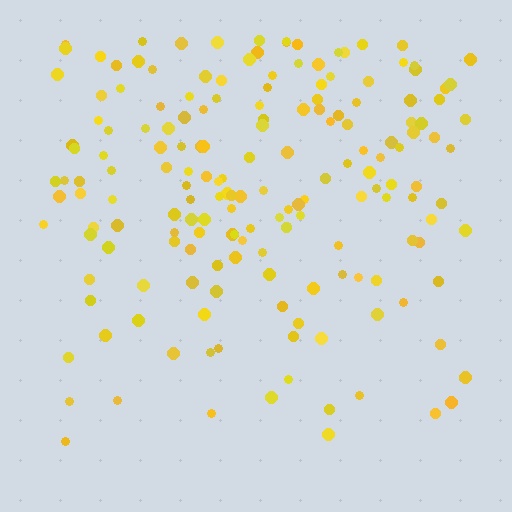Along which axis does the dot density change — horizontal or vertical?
Vertical.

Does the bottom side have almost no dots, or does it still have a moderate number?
Still a moderate number, just noticeably fewer than the top.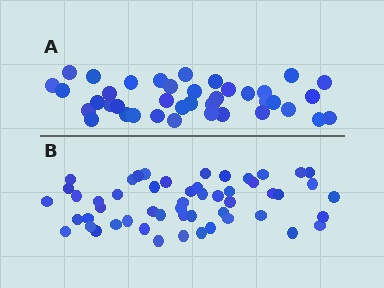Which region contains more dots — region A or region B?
Region B (the bottom region) has more dots.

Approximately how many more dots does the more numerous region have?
Region B has approximately 15 more dots than region A.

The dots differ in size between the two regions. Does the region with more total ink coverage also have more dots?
No. Region A has more total ink coverage because its dots are larger, but region B actually contains more individual dots. Total area can be misleading — the number of items is what matters here.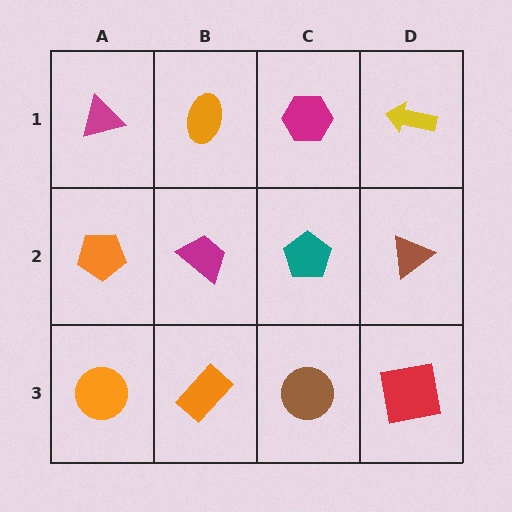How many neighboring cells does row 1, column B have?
3.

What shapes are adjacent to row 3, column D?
A brown triangle (row 2, column D), a brown circle (row 3, column C).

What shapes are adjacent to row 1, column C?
A teal pentagon (row 2, column C), an orange ellipse (row 1, column B), a yellow arrow (row 1, column D).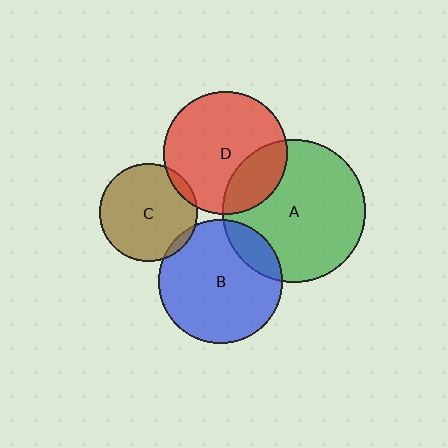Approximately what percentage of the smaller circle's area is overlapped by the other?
Approximately 15%.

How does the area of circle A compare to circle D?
Approximately 1.3 times.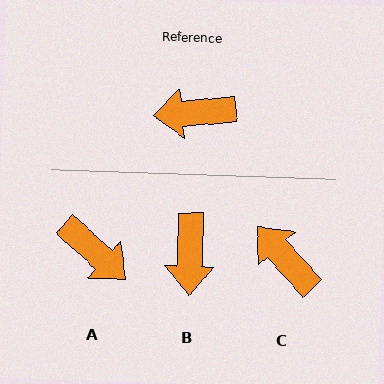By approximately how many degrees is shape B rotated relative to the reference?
Approximately 84 degrees counter-clockwise.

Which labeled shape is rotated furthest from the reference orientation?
A, about 133 degrees away.